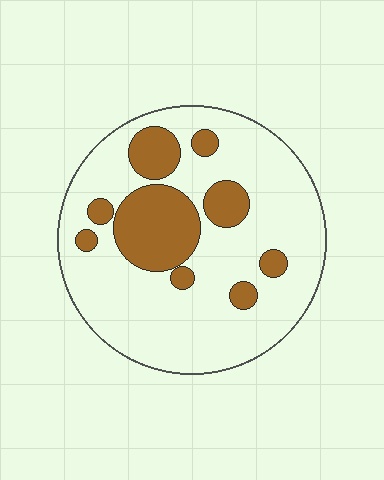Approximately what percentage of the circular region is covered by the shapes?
Approximately 25%.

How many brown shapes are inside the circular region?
9.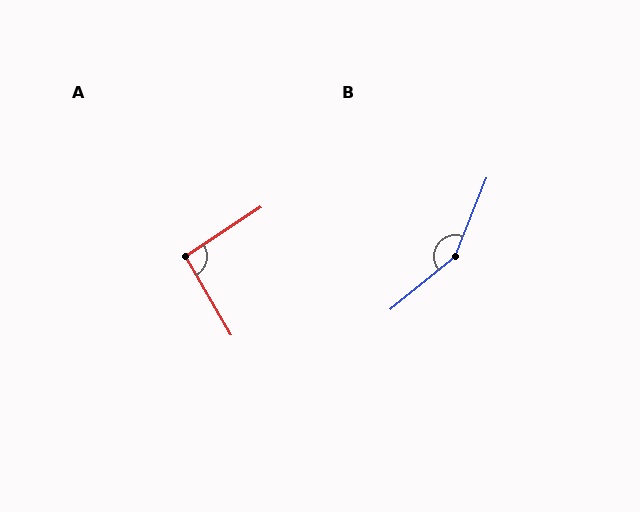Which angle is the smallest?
A, at approximately 93 degrees.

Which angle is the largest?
B, at approximately 151 degrees.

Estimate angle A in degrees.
Approximately 93 degrees.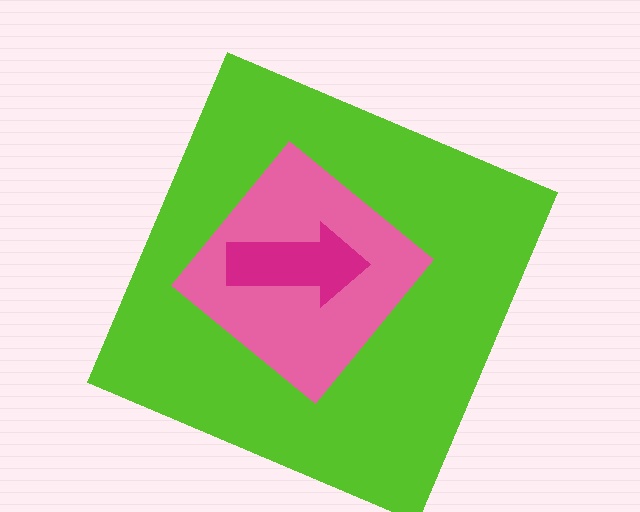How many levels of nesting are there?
3.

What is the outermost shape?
The lime square.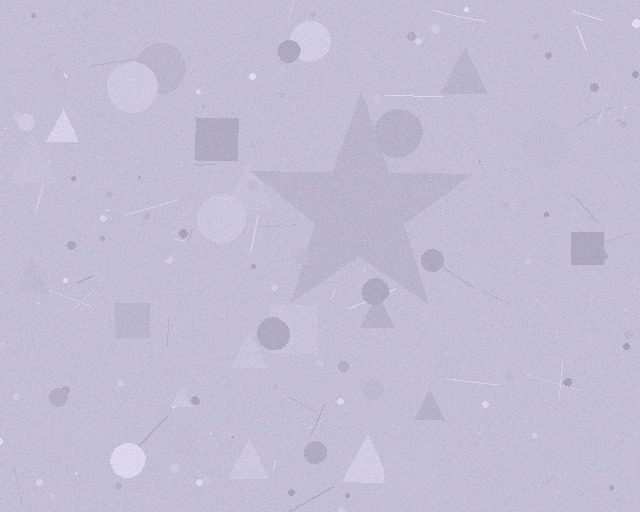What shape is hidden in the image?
A star is hidden in the image.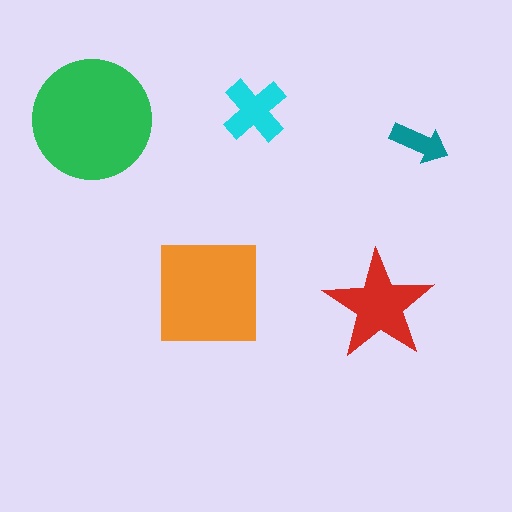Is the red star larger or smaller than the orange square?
Smaller.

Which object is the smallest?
The teal arrow.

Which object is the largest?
The green circle.